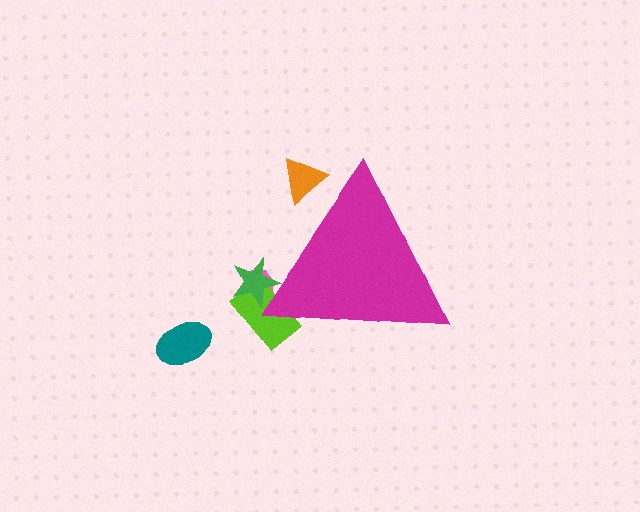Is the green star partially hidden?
Yes, the green star is partially hidden behind the magenta triangle.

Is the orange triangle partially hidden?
Yes, the orange triangle is partially hidden behind the magenta triangle.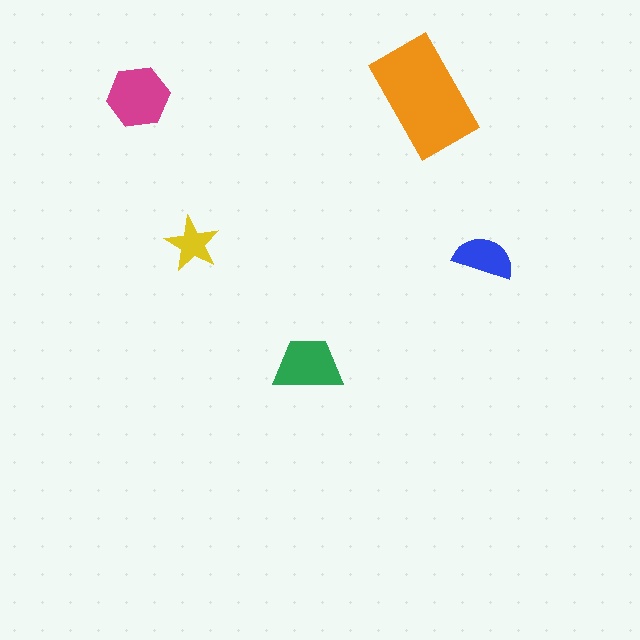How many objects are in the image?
There are 5 objects in the image.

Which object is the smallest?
The yellow star.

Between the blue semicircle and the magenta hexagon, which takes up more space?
The magenta hexagon.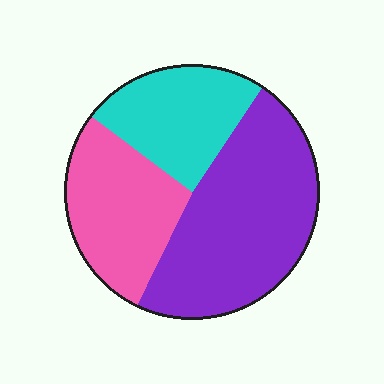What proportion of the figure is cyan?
Cyan covers roughly 25% of the figure.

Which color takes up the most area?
Purple, at roughly 50%.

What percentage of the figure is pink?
Pink takes up about one quarter (1/4) of the figure.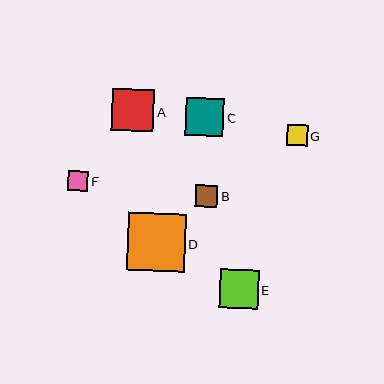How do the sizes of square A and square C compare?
Square A and square C are approximately the same size.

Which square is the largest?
Square D is the largest with a size of approximately 58 pixels.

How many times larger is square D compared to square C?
Square D is approximately 1.5 times the size of square C.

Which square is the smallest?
Square F is the smallest with a size of approximately 20 pixels.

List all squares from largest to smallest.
From largest to smallest: D, A, C, E, B, G, F.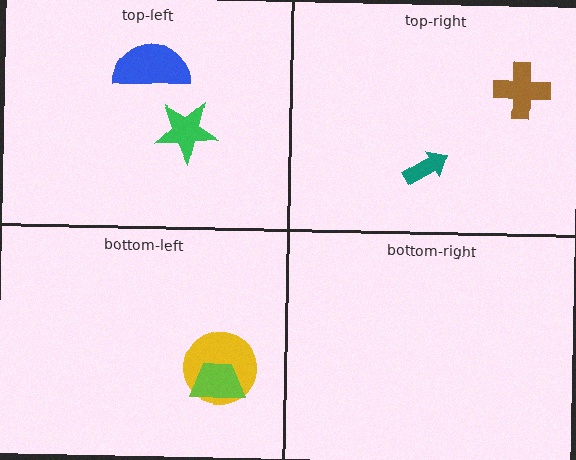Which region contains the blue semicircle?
The top-left region.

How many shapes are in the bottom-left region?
2.